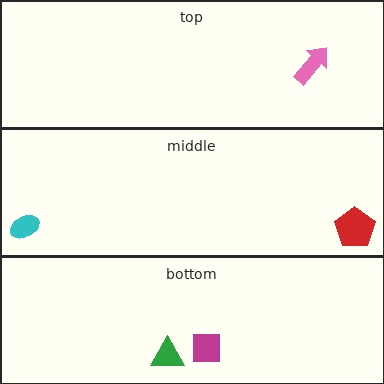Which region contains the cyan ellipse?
The middle region.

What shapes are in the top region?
The pink arrow.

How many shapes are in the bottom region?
2.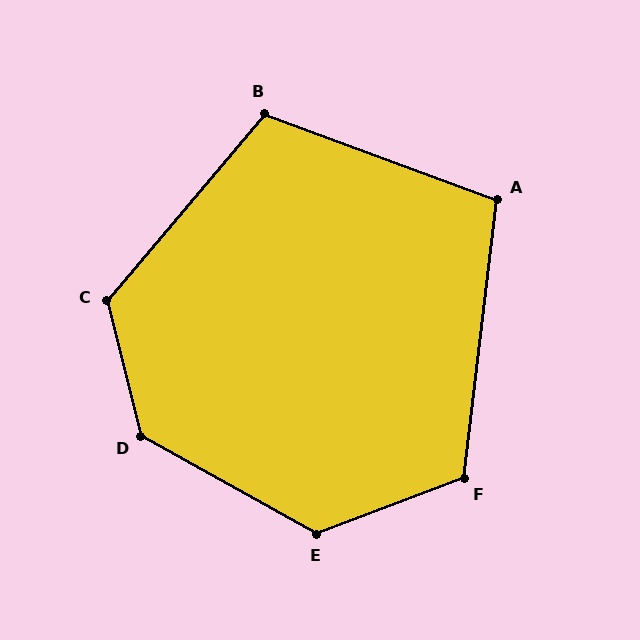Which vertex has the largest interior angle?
D, at approximately 133 degrees.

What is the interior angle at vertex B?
Approximately 110 degrees (obtuse).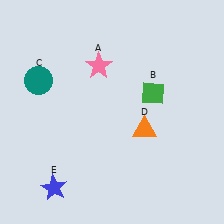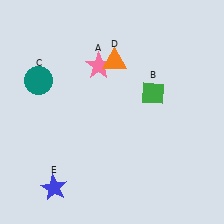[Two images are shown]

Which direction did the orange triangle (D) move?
The orange triangle (D) moved up.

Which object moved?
The orange triangle (D) moved up.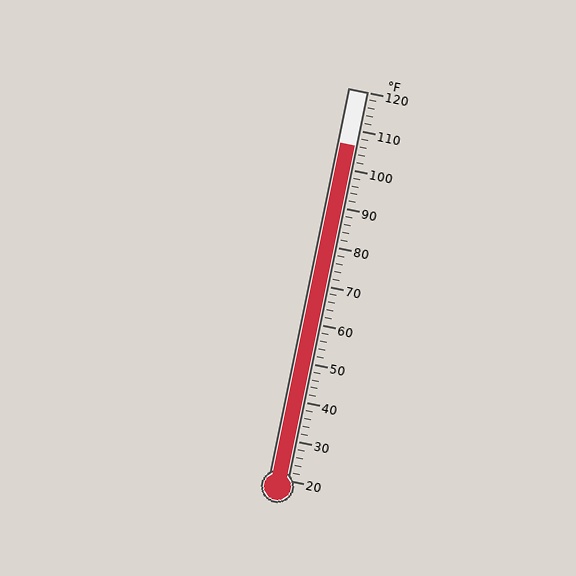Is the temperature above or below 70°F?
The temperature is above 70°F.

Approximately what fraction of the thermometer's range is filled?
The thermometer is filled to approximately 85% of its range.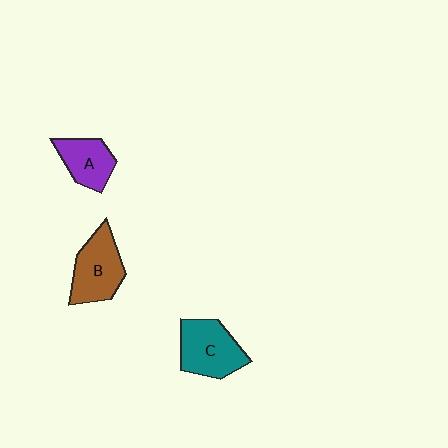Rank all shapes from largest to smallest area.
From largest to smallest: C (teal), B (brown), A (purple).